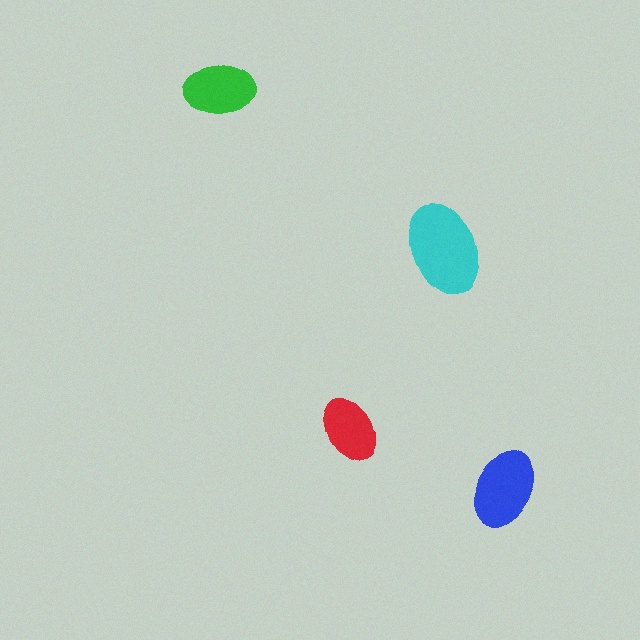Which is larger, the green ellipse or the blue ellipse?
The blue one.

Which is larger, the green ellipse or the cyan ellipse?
The cyan one.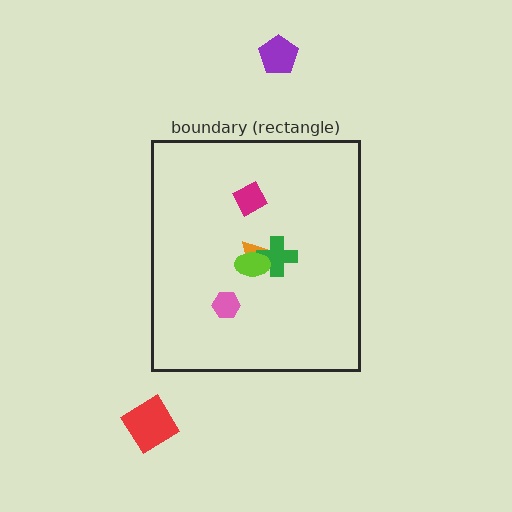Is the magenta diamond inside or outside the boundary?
Inside.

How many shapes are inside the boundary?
5 inside, 2 outside.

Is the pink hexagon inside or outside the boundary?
Inside.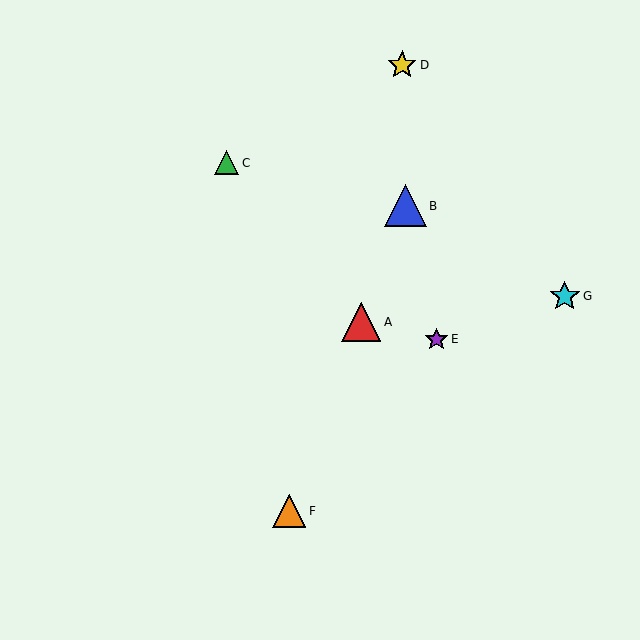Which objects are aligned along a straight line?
Objects A, B, F are aligned along a straight line.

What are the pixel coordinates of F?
Object F is at (289, 511).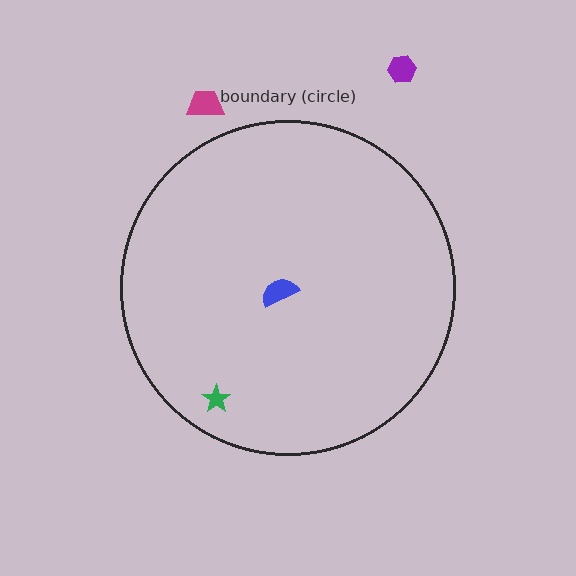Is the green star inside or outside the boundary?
Inside.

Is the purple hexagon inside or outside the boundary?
Outside.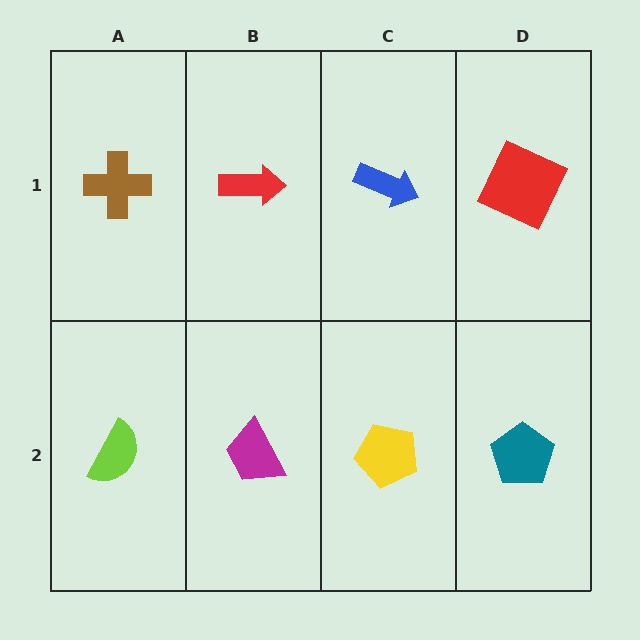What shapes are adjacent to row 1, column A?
A lime semicircle (row 2, column A), a red arrow (row 1, column B).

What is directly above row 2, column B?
A red arrow.